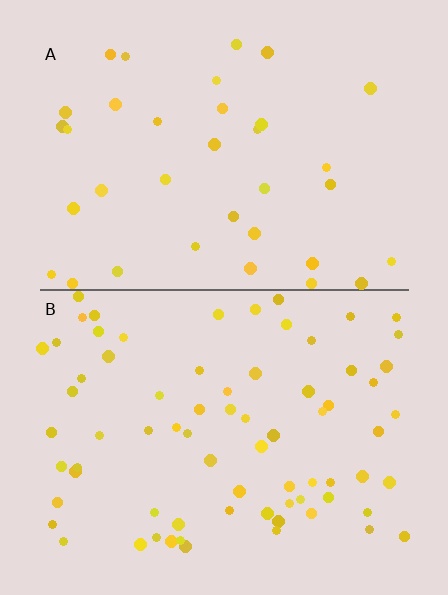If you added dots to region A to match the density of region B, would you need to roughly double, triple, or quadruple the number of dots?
Approximately double.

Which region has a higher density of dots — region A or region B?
B (the bottom).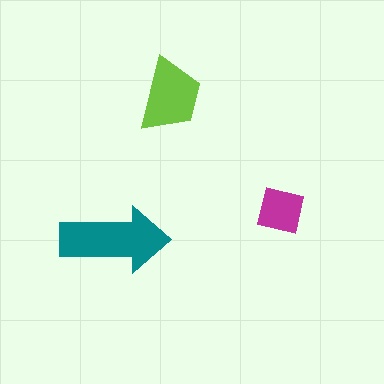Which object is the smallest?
The magenta square.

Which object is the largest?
The teal arrow.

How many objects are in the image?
There are 3 objects in the image.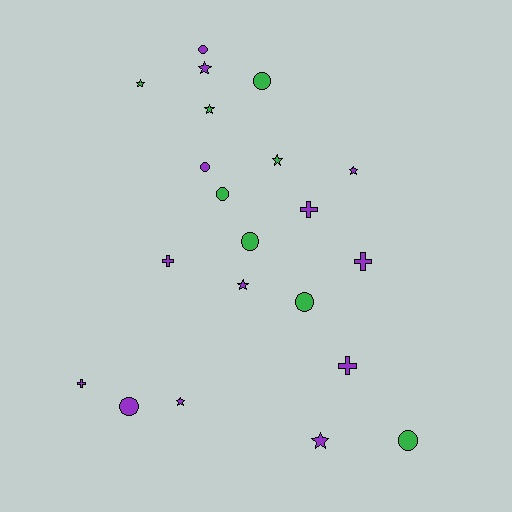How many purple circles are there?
There are 3 purple circles.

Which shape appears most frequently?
Star, with 8 objects.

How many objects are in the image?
There are 21 objects.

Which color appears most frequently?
Purple, with 13 objects.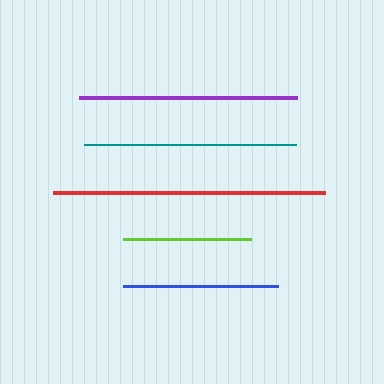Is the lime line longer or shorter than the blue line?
The blue line is longer than the lime line.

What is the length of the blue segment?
The blue segment is approximately 154 pixels long.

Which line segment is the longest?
The red line is the longest at approximately 271 pixels.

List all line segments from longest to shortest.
From longest to shortest: red, purple, teal, blue, lime.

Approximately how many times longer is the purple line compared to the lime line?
The purple line is approximately 1.7 times the length of the lime line.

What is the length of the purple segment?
The purple segment is approximately 218 pixels long.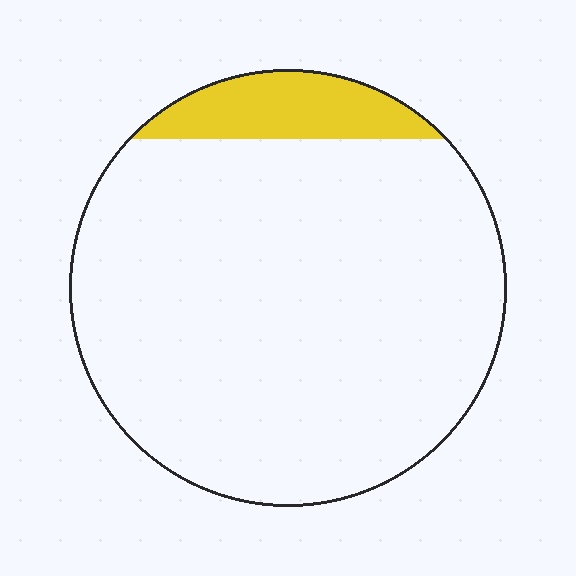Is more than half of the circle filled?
No.